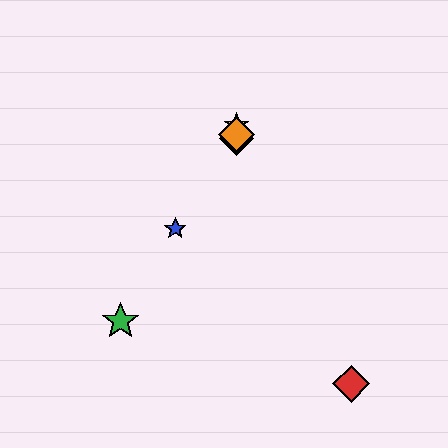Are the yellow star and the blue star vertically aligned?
No, the yellow star is at x≈237 and the blue star is at x≈175.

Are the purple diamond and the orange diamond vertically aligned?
Yes, both are at x≈237.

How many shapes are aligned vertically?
3 shapes (the yellow star, the purple diamond, the orange diamond) are aligned vertically.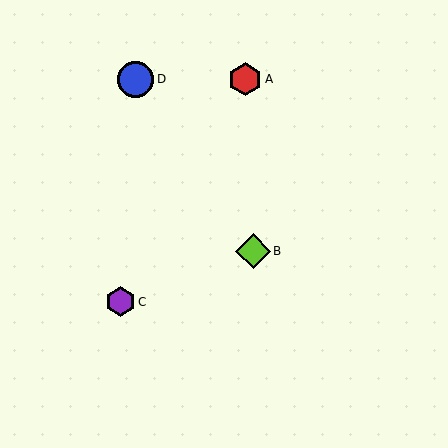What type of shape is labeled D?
Shape D is a blue circle.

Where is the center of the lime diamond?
The center of the lime diamond is at (253, 251).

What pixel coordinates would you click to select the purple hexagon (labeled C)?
Click at (120, 302) to select the purple hexagon C.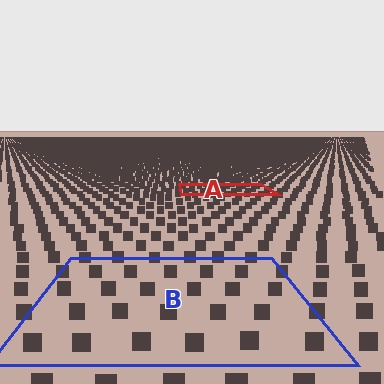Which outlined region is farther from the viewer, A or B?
Region A is farther from the viewer — the texture elements inside it appear smaller and more densely packed.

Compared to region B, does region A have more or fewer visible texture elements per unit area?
Region A has more texture elements per unit area — they are packed more densely because it is farther away.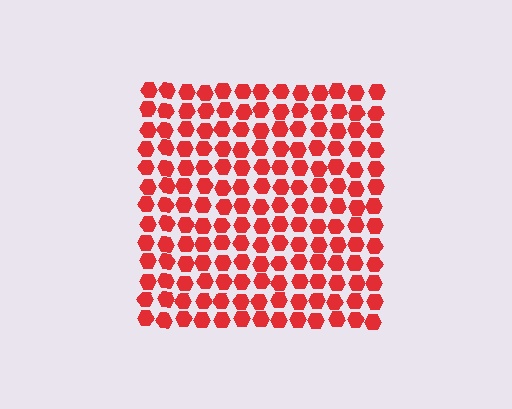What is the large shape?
The large shape is a square.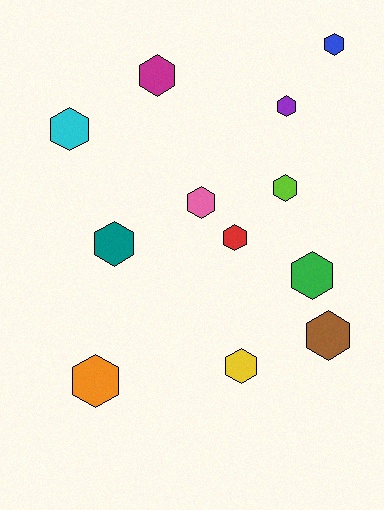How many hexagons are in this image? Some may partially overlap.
There are 12 hexagons.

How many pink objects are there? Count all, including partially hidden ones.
There is 1 pink object.